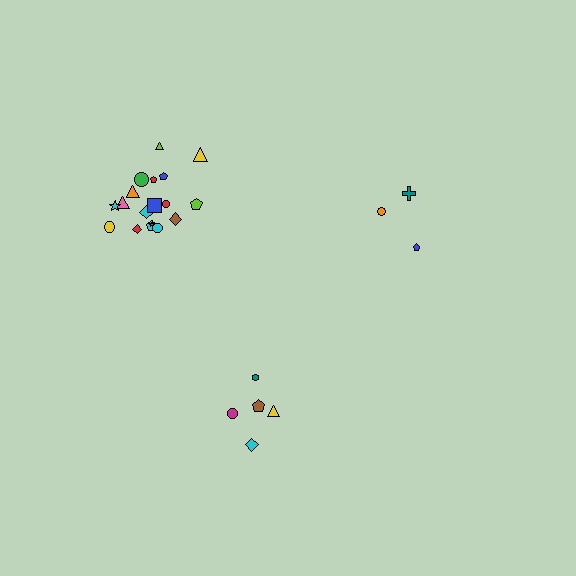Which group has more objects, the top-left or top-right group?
The top-left group.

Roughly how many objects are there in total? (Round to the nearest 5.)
Roughly 25 objects in total.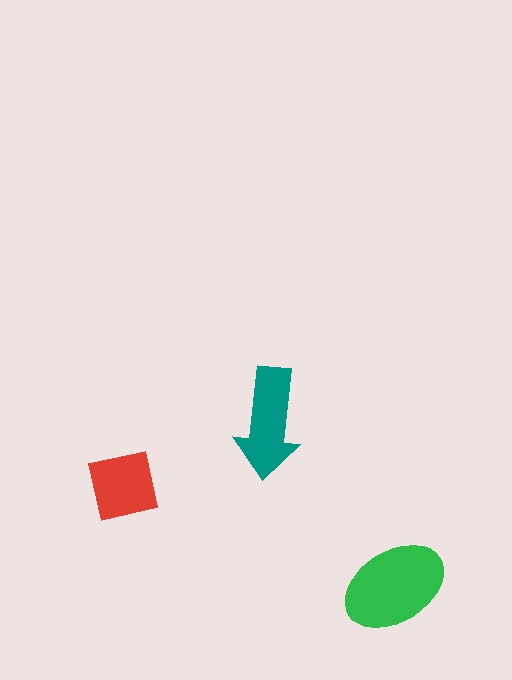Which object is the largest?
The green ellipse.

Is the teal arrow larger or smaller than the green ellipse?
Smaller.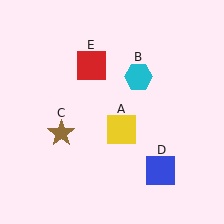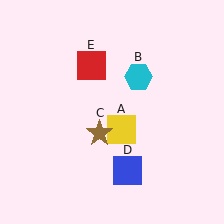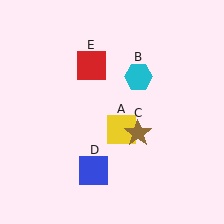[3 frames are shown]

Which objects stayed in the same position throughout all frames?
Yellow square (object A) and cyan hexagon (object B) and red square (object E) remained stationary.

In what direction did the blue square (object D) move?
The blue square (object D) moved left.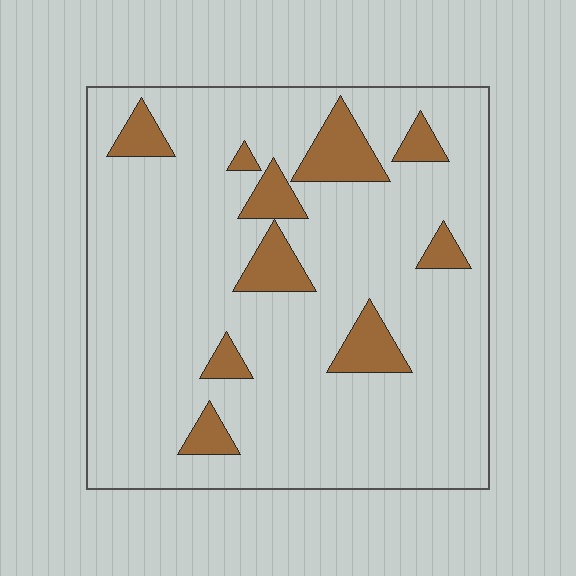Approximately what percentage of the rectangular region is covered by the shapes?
Approximately 15%.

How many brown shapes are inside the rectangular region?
10.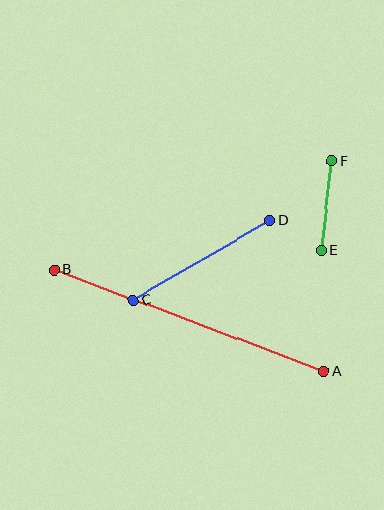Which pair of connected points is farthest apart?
Points A and B are farthest apart.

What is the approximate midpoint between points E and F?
The midpoint is at approximately (326, 206) pixels.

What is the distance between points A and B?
The distance is approximately 288 pixels.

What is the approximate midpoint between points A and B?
The midpoint is at approximately (189, 321) pixels.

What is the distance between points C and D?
The distance is approximately 158 pixels.